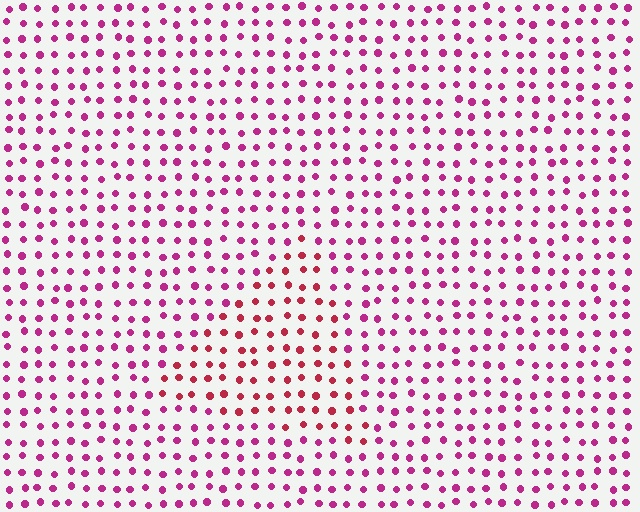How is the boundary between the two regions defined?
The boundary is defined purely by a slight shift in hue (about 29 degrees). Spacing, size, and orientation are identical on both sides.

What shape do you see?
I see a triangle.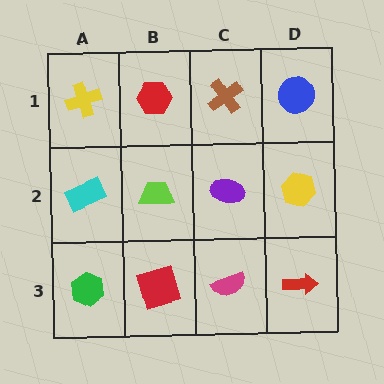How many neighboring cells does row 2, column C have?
4.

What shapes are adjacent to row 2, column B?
A red hexagon (row 1, column B), a red square (row 3, column B), a cyan rectangle (row 2, column A), a purple ellipse (row 2, column C).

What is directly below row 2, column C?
A magenta semicircle.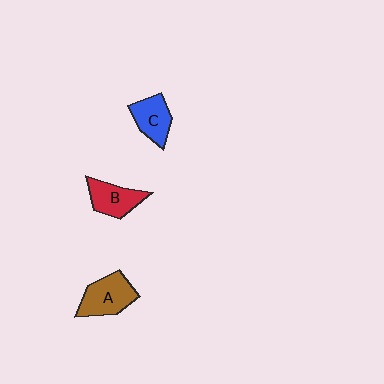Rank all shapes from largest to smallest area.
From largest to smallest: A (brown), B (red), C (blue).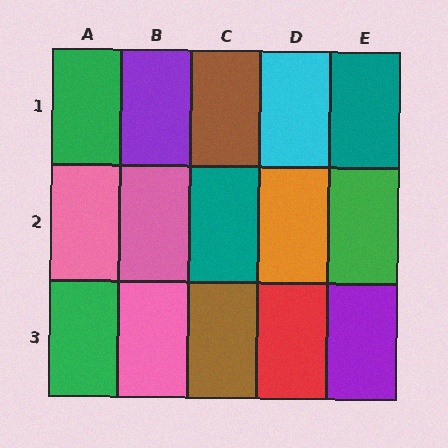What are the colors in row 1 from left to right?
Green, purple, brown, cyan, teal.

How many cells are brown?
2 cells are brown.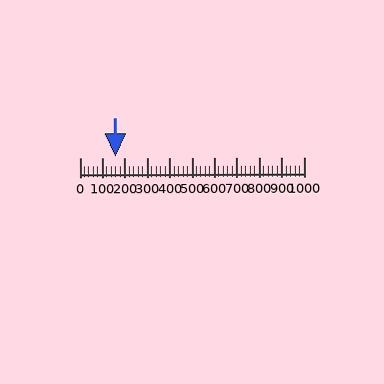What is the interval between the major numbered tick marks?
The major tick marks are spaced 100 units apart.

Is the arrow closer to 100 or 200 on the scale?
The arrow is closer to 200.